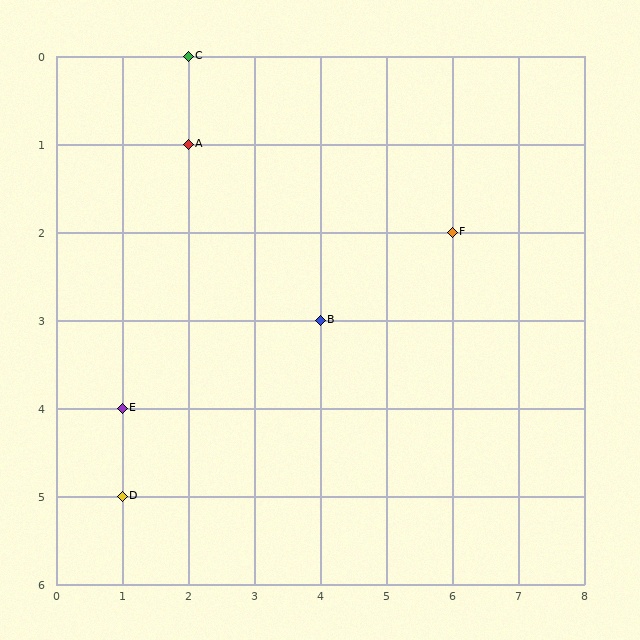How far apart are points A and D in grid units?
Points A and D are 1 column and 4 rows apart (about 4.1 grid units diagonally).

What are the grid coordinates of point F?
Point F is at grid coordinates (6, 2).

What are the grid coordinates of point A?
Point A is at grid coordinates (2, 1).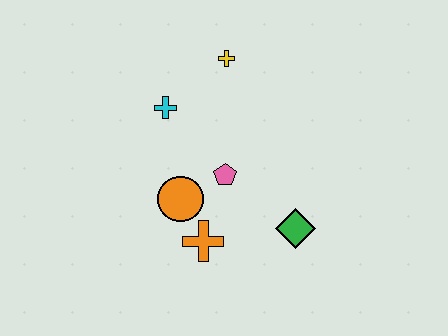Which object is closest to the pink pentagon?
The orange circle is closest to the pink pentagon.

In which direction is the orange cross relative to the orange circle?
The orange cross is below the orange circle.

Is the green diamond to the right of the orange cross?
Yes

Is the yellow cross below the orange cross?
No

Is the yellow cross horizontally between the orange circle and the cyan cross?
No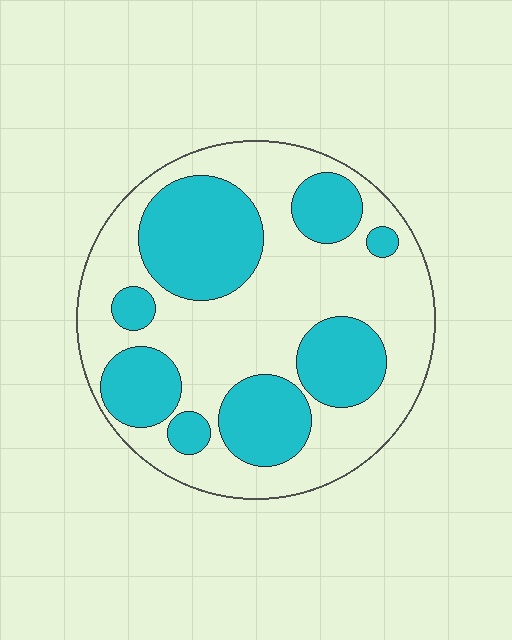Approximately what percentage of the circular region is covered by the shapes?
Approximately 40%.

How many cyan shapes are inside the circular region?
8.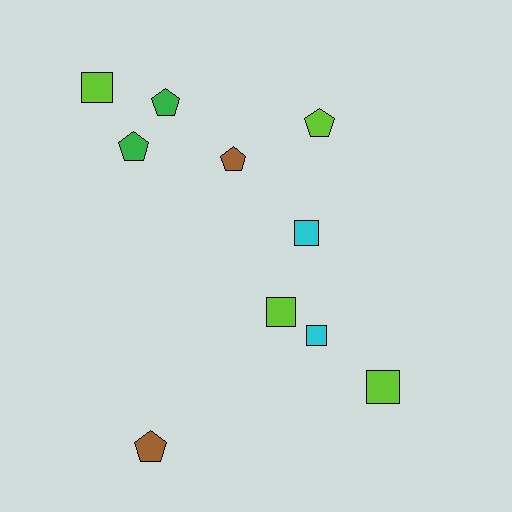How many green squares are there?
There are no green squares.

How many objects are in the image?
There are 10 objects.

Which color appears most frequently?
Lime, with 4 objects.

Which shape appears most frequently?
Pentagon, with 5 objects.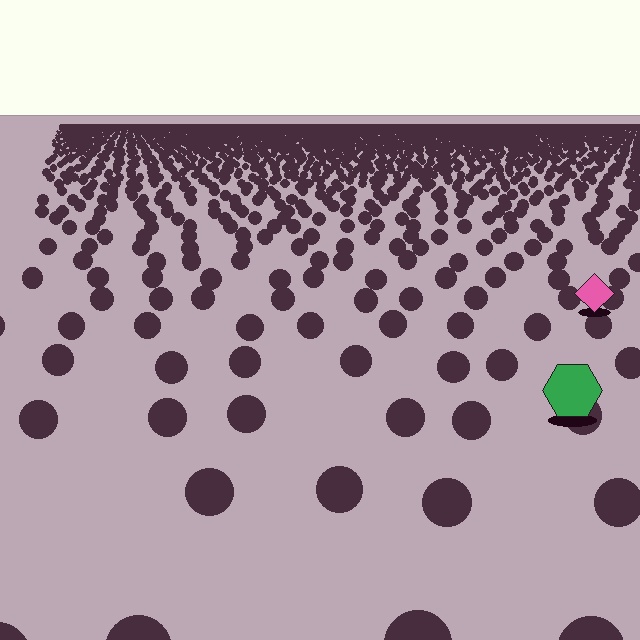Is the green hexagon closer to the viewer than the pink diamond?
Yes. The green hexagon is closer — you can tell from the texture gradient: the ground texture is coarser near it.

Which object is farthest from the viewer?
The pink diamond is farthest from the viewer. It appears smaller and the ground texture around it is denser.